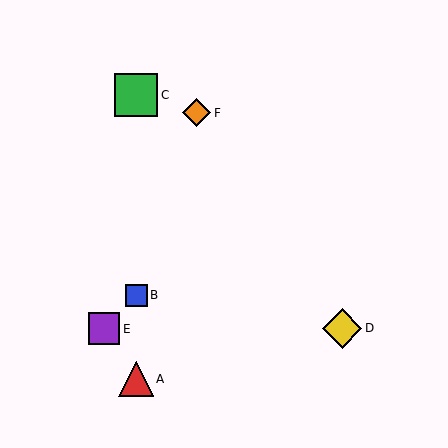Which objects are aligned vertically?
Objects A, B, C are aligned vertically.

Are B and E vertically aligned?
No, B is at x≈136 and E is at x≈104.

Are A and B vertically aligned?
Yes, both are at x≈136.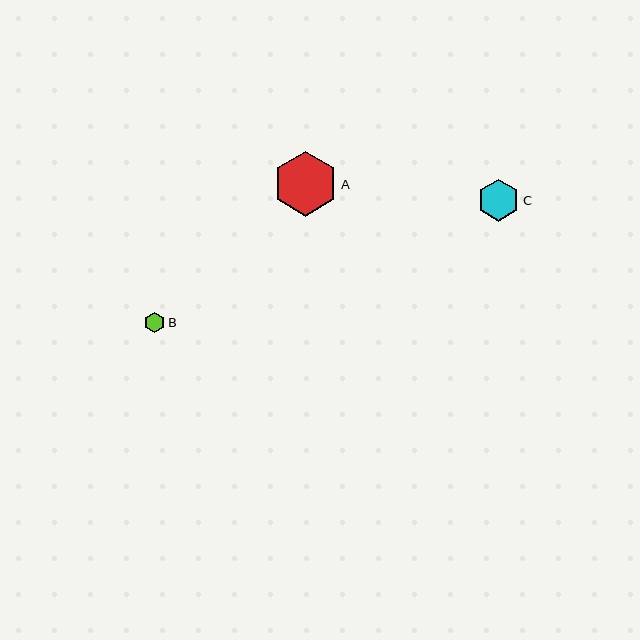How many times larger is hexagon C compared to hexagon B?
Hexagon C is approximately 2.1 times the size of hexagon B.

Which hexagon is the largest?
Hexagon A is the largest with a size of approximately 65 pixels.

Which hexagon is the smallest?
Hexagon B is the smallest with a size of approximately 20 pixels.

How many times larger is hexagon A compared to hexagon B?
Hexagon A is approximately 3.2 times the size of hexagon B.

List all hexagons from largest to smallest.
From largest to smallest: A, C, B.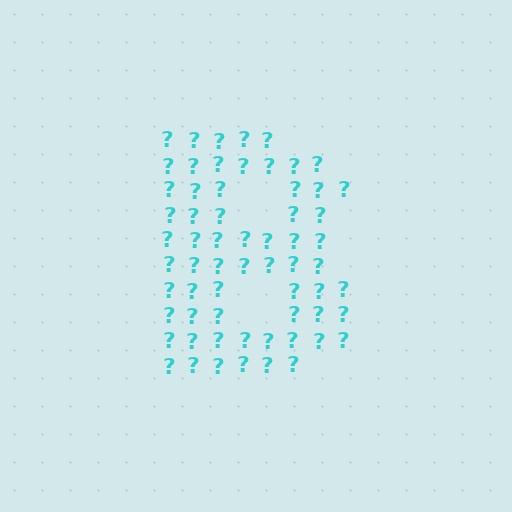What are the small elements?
The small elements are question marks.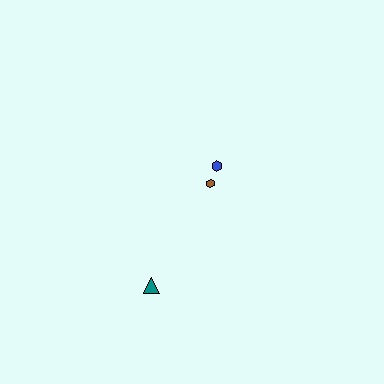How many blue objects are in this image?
There is 1 blue object.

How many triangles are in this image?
There is 1 triangle.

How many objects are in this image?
There are 3 objects.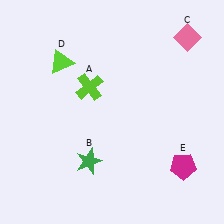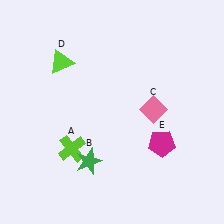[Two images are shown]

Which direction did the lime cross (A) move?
The lime cross (A) moved down.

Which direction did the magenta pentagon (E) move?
The magenta pentagon (E) moved up.